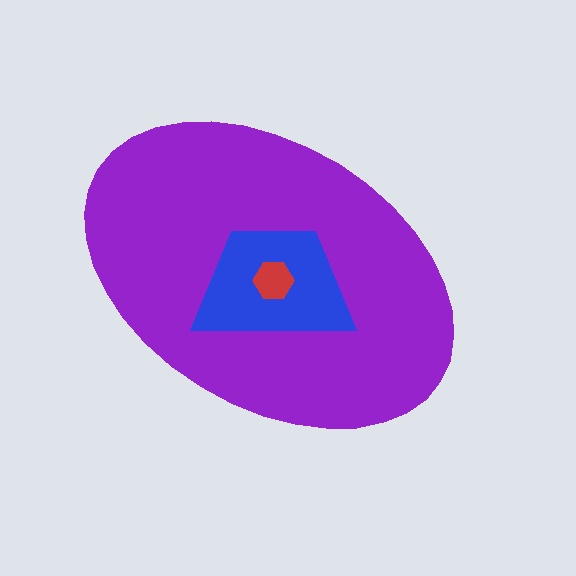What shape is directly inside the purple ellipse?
The blue trapezoid.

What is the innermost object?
The red hexagon.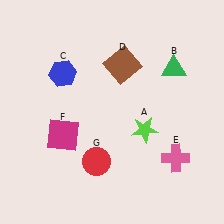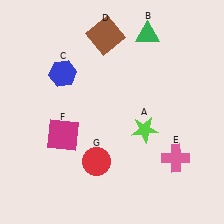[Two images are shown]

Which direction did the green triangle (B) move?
The green triangle (B) moved up.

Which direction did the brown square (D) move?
The brown square (D) moved up.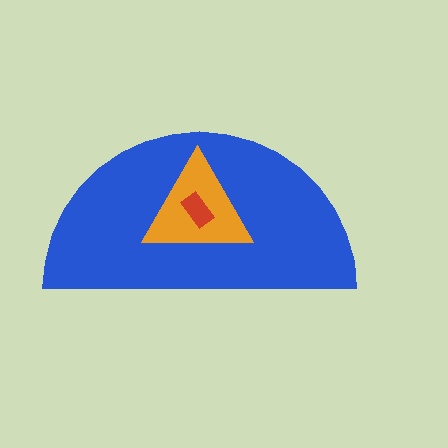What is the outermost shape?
The blue semicircle.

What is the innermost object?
The red rectangle.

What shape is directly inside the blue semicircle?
The orange triangle.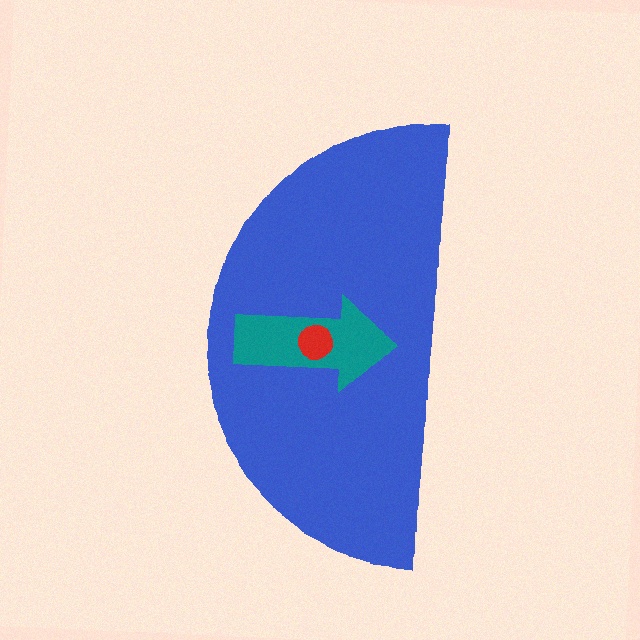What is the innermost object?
The red circle.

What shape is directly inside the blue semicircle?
The teal arrow.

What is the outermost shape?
The blue semicircle.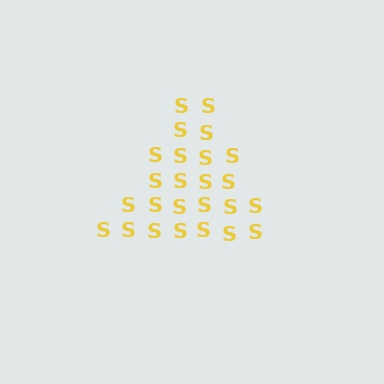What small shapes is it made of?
It is made of small letter S's.